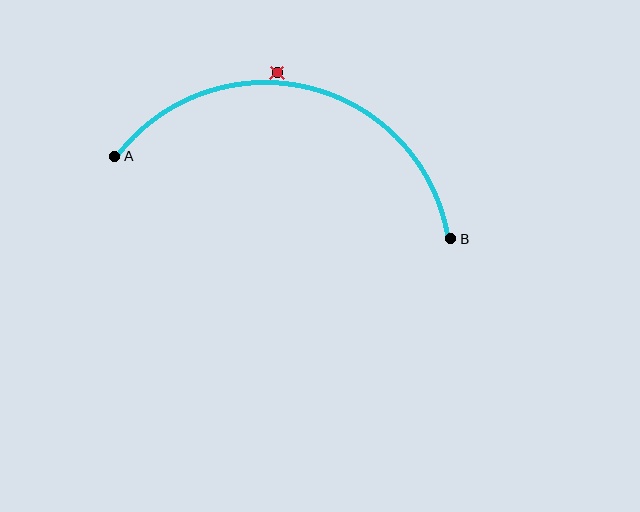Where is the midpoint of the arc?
The arc midpoint is the point on the curve farthest from the straight line joining A and B. It sits above that line.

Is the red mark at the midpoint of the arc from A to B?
No — the red mark does not lie on the arc at all. It sits slightly outside the curve.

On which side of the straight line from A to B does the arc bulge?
The arc bulges above the straight line connecting A and B.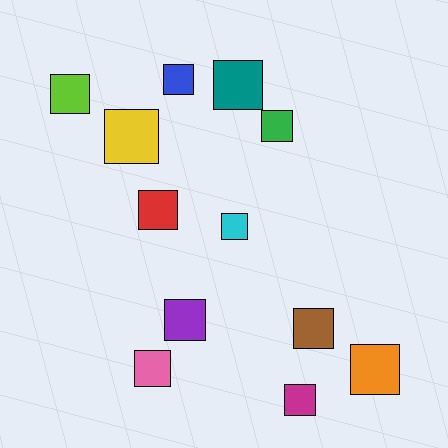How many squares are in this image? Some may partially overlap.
There are 12 squares.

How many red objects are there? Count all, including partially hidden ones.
There is 1 red object.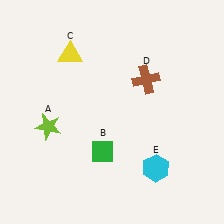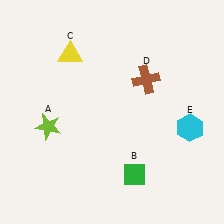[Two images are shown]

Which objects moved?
The objects that moved are: the green diamond (B), the cyan hexagon (E).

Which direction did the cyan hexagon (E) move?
The cyan hexagon (E) moved up.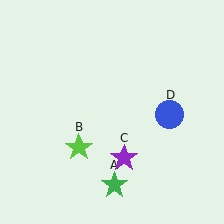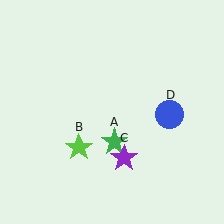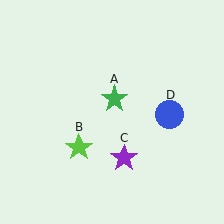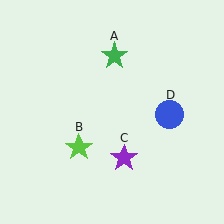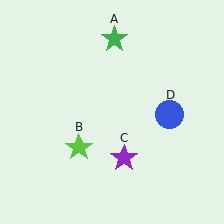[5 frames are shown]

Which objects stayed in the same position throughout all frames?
Lime star (object B) and purple star (object C) and blue circle (object D) remained stationary.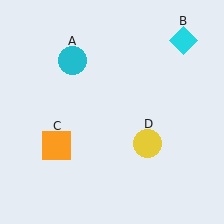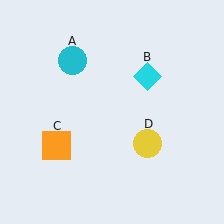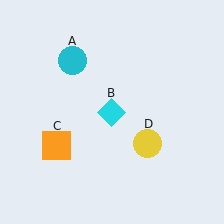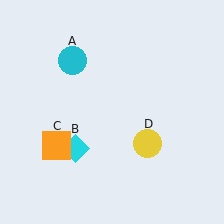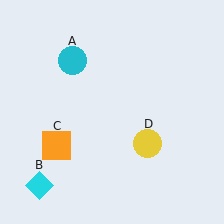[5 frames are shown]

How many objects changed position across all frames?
1 object changed position: cyan diamond (object B).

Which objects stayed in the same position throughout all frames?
Cyan circle (object A) and orange square (object C) and yellow circle (object D) remained stationary.